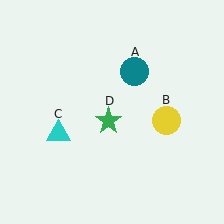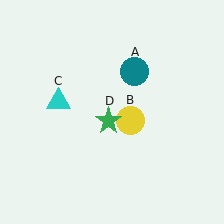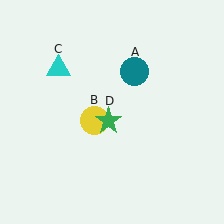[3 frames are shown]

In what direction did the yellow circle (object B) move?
The yellow circle (object B) moved left.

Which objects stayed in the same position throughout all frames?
Teal circle (object A) and green star (object D) remained stationary.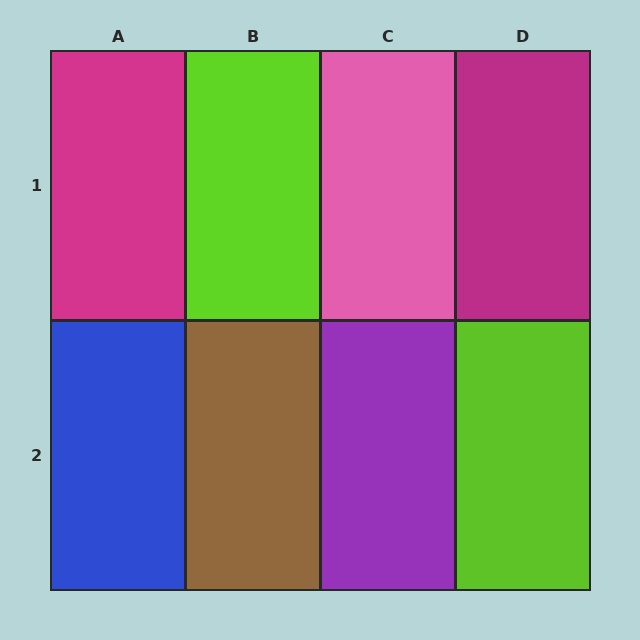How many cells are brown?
1 cell is brown.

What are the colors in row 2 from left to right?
Blue, brown, purple, lime.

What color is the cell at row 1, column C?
Pink.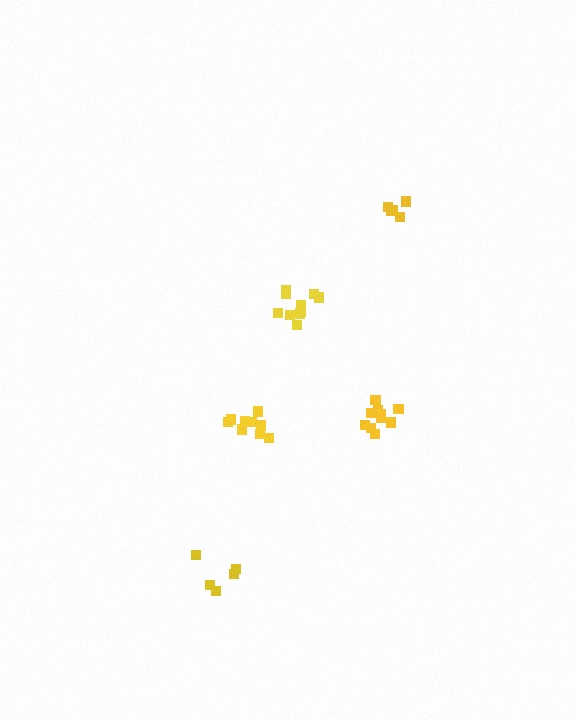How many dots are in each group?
Group 1: 5 dots, Group 2: 9 dots, Group 3: 10 dots, Group 4: 5 dots, Group 5: 10 dots (39 total).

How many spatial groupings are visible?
There are 5 spatial groupings.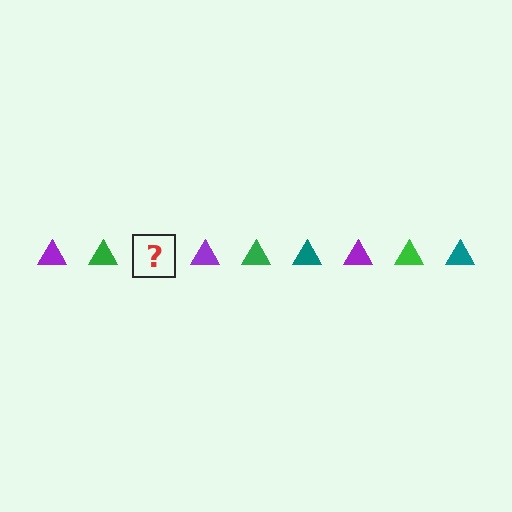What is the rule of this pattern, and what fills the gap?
The rule is that the pattern cycles through purple, green, teal triangles. The gap should be filled with a teal triangle.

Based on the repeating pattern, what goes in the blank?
The blank should be a teal triangle.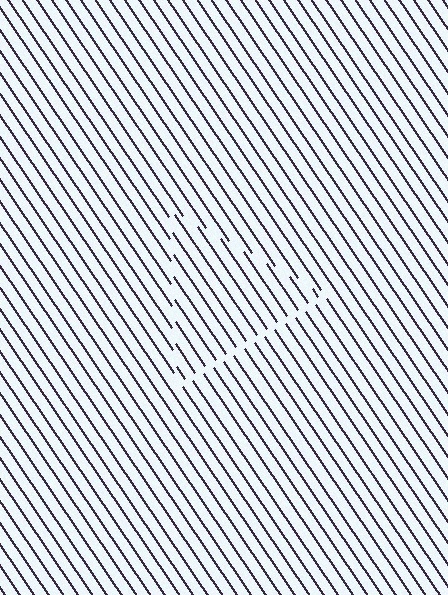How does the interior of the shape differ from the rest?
The interior of the shape contains the same grating, shifted by half a period — the contour is defined by the phase discontinuity where line-ends from the inner and outer gratings abut.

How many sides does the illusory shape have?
3 sides — the line-ends trace a triangle.